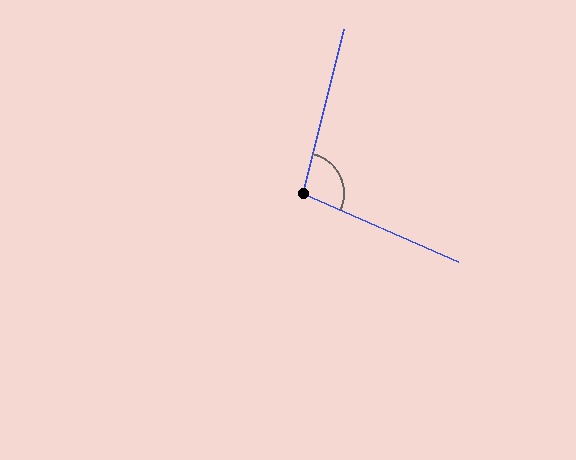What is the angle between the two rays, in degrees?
Approximately 100 degrees.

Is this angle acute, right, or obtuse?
It is obtuse.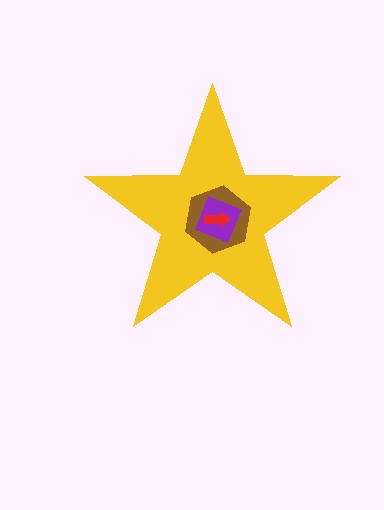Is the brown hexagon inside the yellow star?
Yes.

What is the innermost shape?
The red arrow.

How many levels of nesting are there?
4.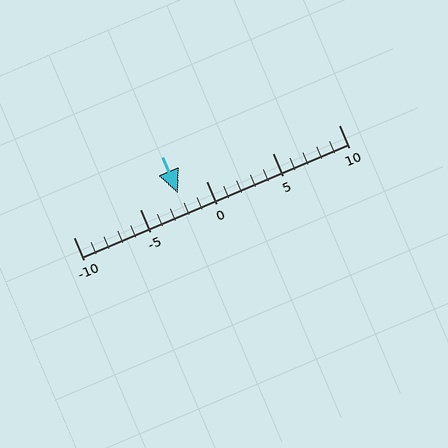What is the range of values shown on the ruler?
The ruler shows values from -10 to 10.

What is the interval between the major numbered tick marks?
The major tick marks are spaced 5 units apart.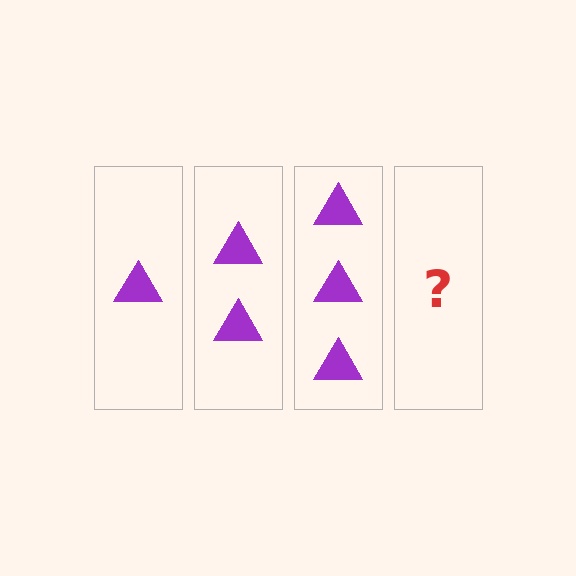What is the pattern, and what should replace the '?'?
The pattern is that each step adds one more triangle. The '?' should be 4 triangles.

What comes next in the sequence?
The next element should be 4 triangles.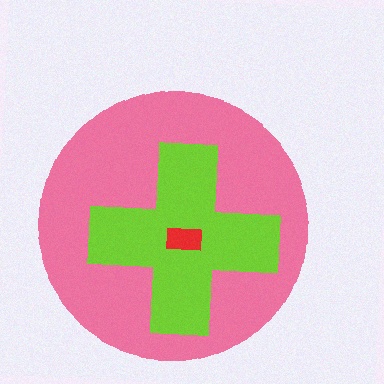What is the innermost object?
The red rectangle.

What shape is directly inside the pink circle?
The lime cross.